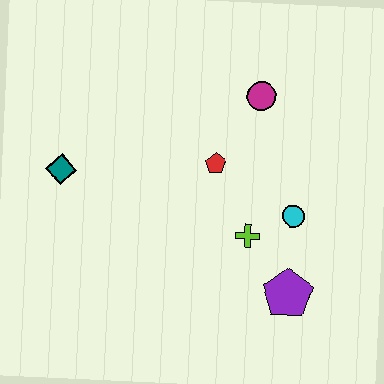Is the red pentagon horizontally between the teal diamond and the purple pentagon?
Yes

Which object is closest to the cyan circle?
The lime cross is closest to the cyan circle.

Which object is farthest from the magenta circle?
The teal diamond is farthest from the magenta circle.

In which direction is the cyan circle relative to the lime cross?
The cyan circle is to the right of the lime cross.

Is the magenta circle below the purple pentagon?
No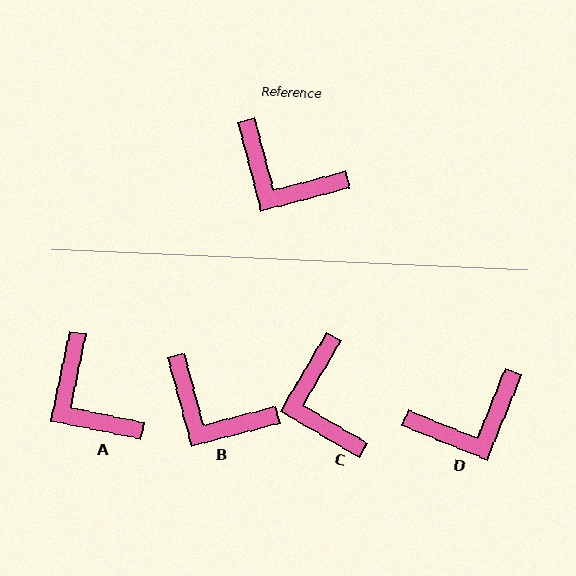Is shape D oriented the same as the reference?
No, it is off by about 53 degrees.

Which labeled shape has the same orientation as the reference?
B.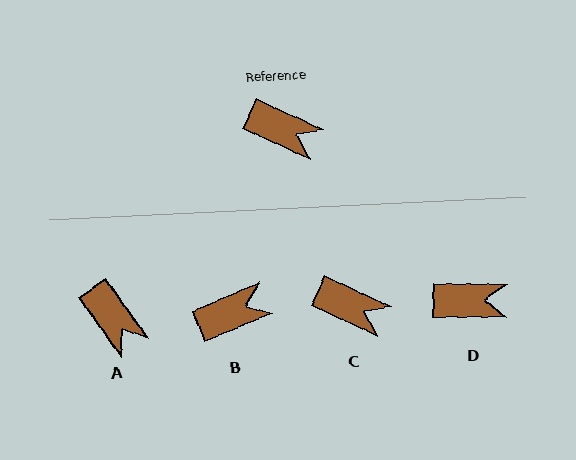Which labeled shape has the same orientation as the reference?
C.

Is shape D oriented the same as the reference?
No, it is off by about 25 degrees.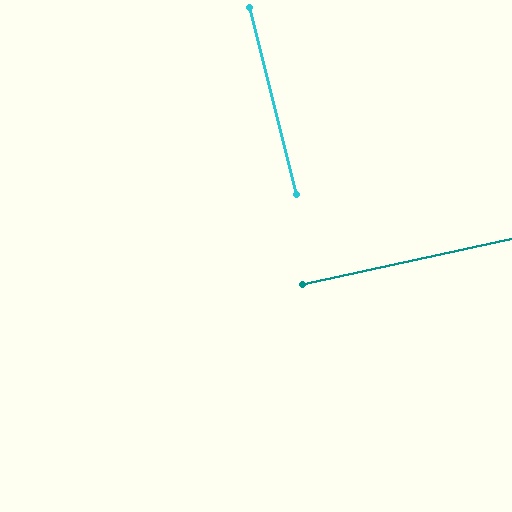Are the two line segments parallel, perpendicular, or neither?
Perpendicular — they meet at approximately 89°.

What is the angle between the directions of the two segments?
Approximately 89 degrees.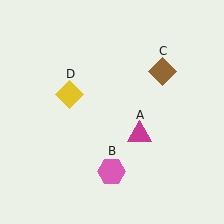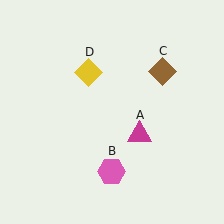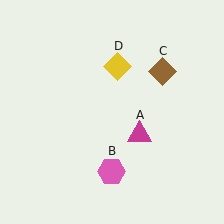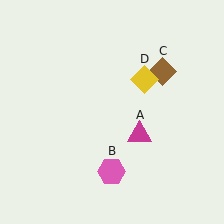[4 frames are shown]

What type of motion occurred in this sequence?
The yellow diamond (object D) rotated clockwise around the center of the scene.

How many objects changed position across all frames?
1 object changed position: yellow diamond (object D).